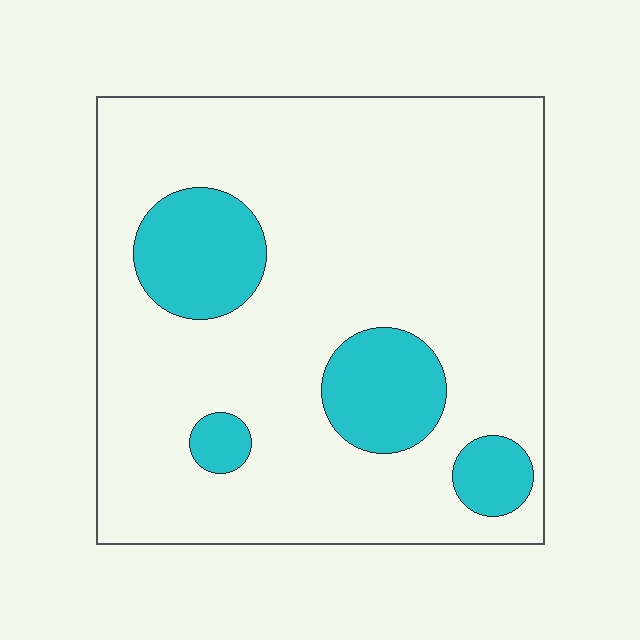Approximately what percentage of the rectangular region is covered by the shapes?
Approximately 15%.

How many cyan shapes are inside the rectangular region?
4.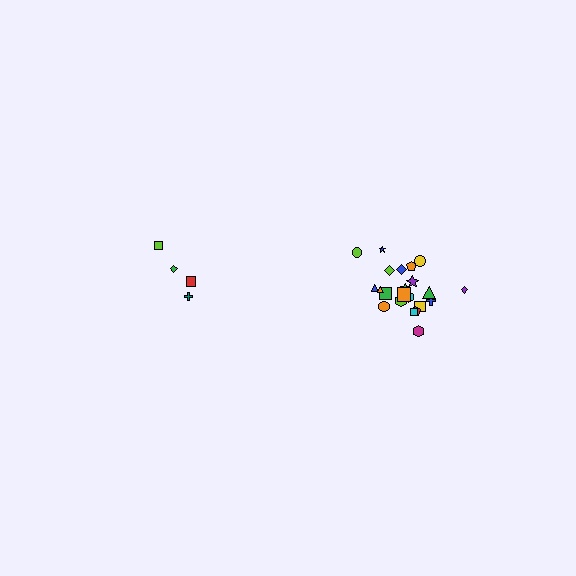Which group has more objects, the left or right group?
The right group.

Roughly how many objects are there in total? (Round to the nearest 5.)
Roughly 25 objects in total.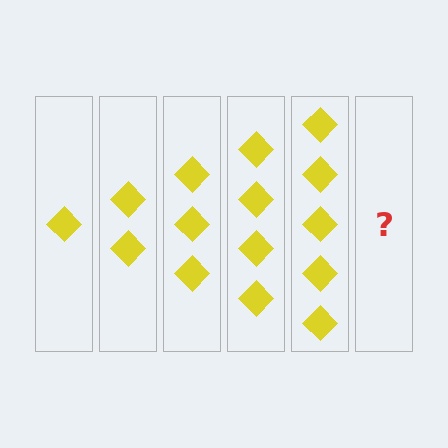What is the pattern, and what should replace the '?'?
The pattern is that each step adds one more diamond. The '?' should be 6 diamonds.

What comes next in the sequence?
The next element should be 6 diamonds.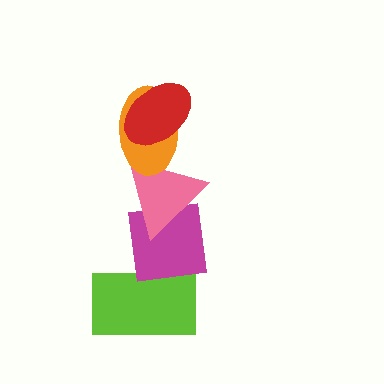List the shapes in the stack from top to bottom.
From top to bottom: the red ellipse, the orange ellipse, the pink triangle, the magenta square, the lime rectangle.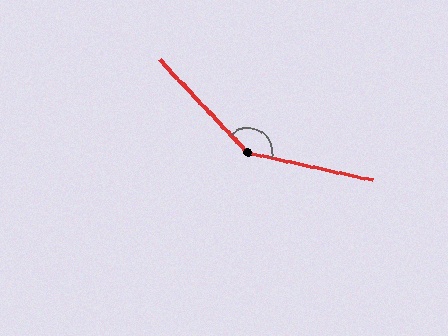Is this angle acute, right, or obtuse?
It is obtuse.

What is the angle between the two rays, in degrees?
Approximately 146 degrees.